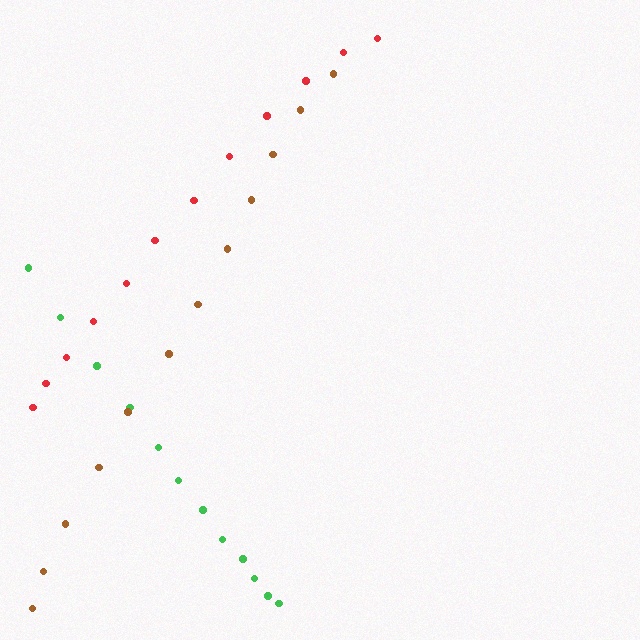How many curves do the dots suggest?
There are 3 distinct paths.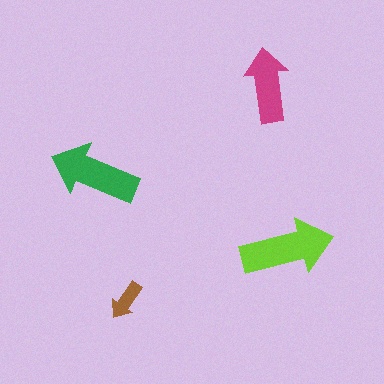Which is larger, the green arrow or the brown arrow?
The green one.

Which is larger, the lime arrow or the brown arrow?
The lime one.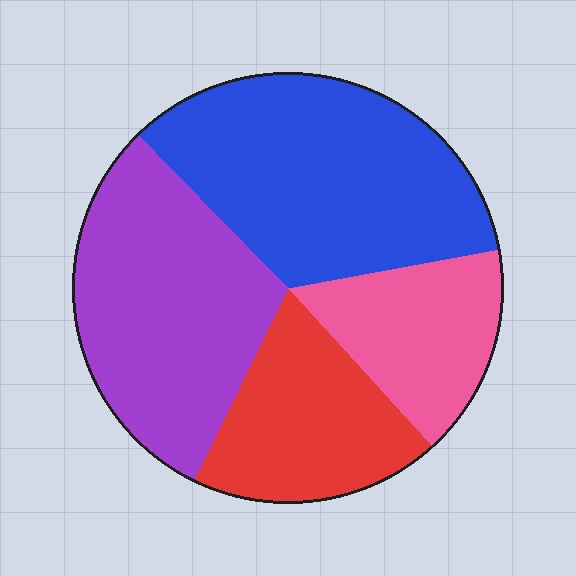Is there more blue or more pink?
Blue.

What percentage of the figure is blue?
Blue covers roughly 35% of the figure.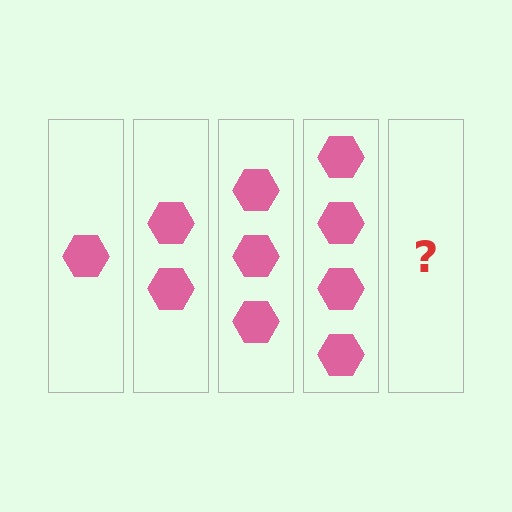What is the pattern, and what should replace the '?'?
The pattern is that each step adds one more hexagon. The '?' should be 5 hexagons.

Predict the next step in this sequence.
The next step is 5 hexagons.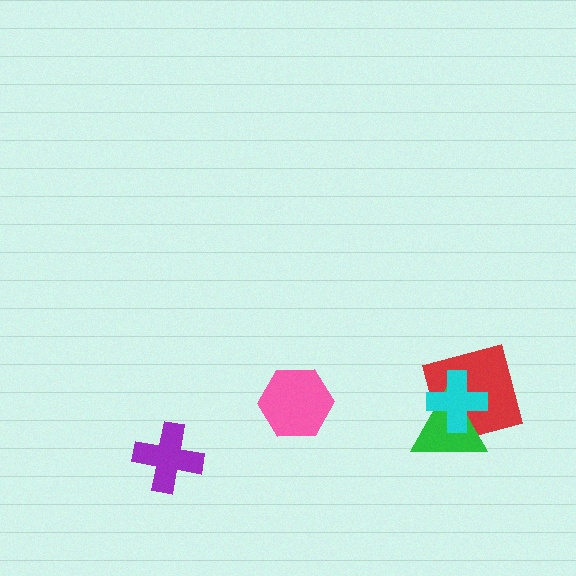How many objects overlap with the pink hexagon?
0 objects overlap with the pink hexagon.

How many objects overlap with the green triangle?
2 objects overlap with the green triangle.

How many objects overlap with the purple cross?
0 objects overlap with the purple cross.